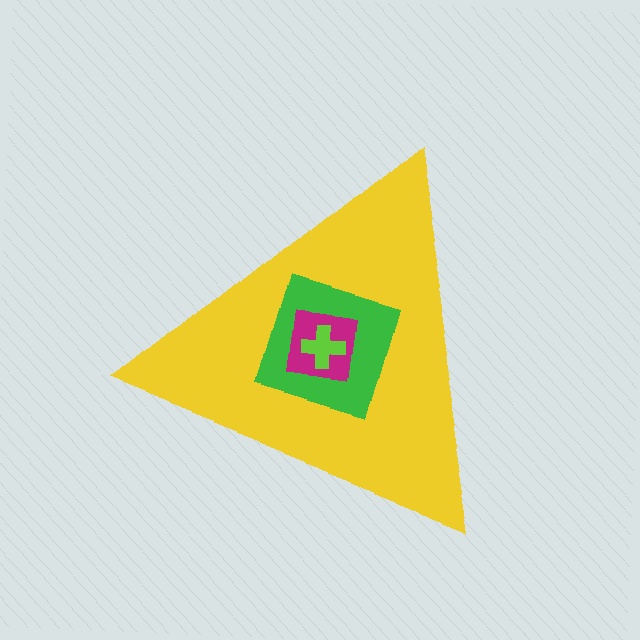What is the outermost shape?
The yellow triangle.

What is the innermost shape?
The lime cross.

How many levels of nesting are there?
4.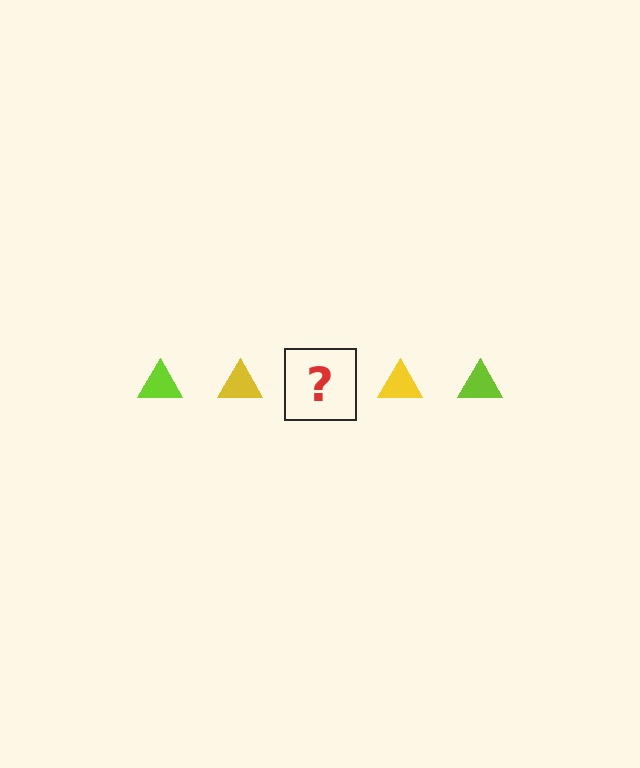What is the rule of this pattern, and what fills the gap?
The rule is that the pattern cycles through lime, yellow triangles. The gap should be filled with a lime triangle.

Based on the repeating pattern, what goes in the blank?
The blank should be a lime triangle.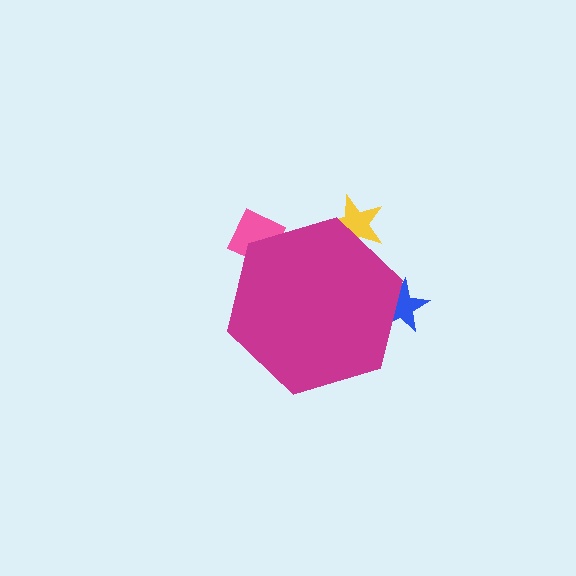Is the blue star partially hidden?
Yes, the blue star is partially hidden behind the magenta hexagon.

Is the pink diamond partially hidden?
Yes, the pink diamond is partially hidden behind the magenta hexagon.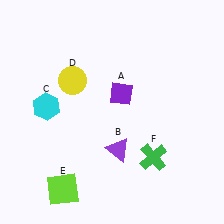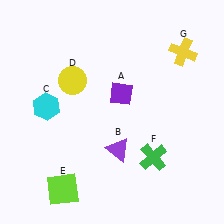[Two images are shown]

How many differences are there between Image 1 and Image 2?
There is 1 difference between the two images.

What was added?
A yellow cross (G) was added in Image 2.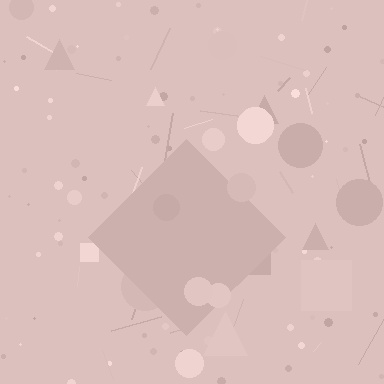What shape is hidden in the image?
A diamond is hidden in the image.